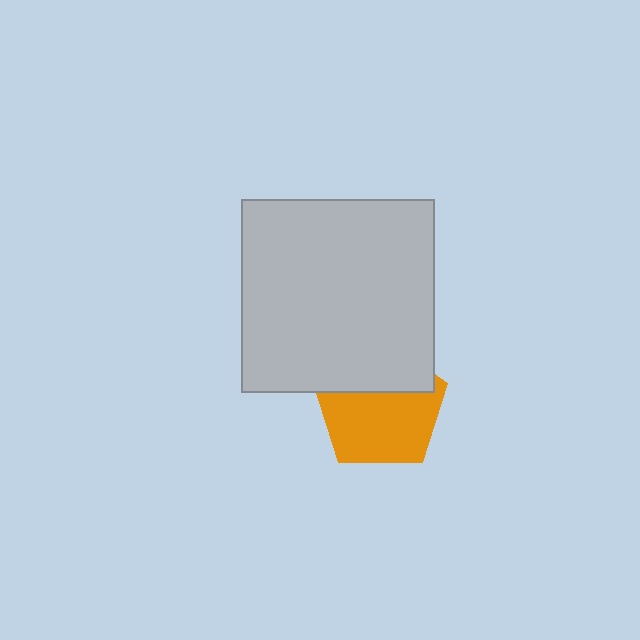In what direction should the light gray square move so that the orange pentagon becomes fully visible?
The light gray square should move up. That is the shortest direction to clear the overlap and leave the orange pentagon fully visible.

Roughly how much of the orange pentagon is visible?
About half of it is visible (roughly 63%).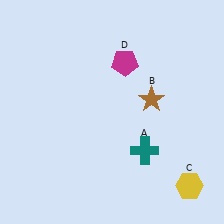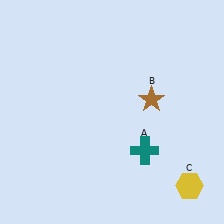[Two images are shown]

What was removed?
The magenta pentagon (D) was removed in Image 2.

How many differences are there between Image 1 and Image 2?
There is 1 difference between the two images.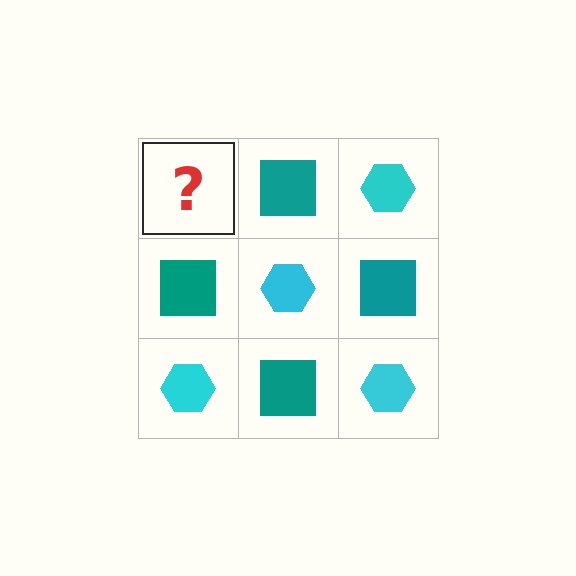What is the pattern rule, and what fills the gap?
The rule is that it alternates cyan hexagon and teal square in a checkerboard pattern. The gap should be filled with a cyan hexagon.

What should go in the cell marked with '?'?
The missing cell should contain a cyan hexagon.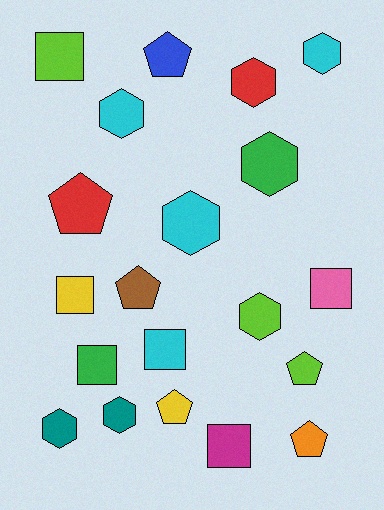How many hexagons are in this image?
There are 8 hexagons.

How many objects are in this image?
There are 20 objects.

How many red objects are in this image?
There are 2 red objects.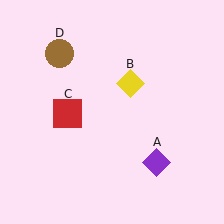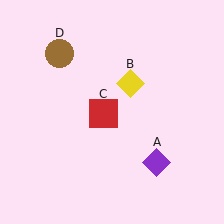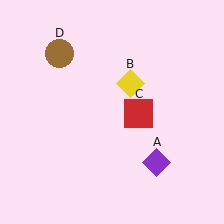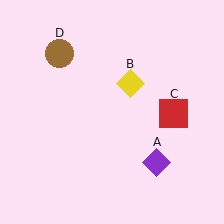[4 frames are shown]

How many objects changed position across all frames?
1 object changed position: red square (object C).